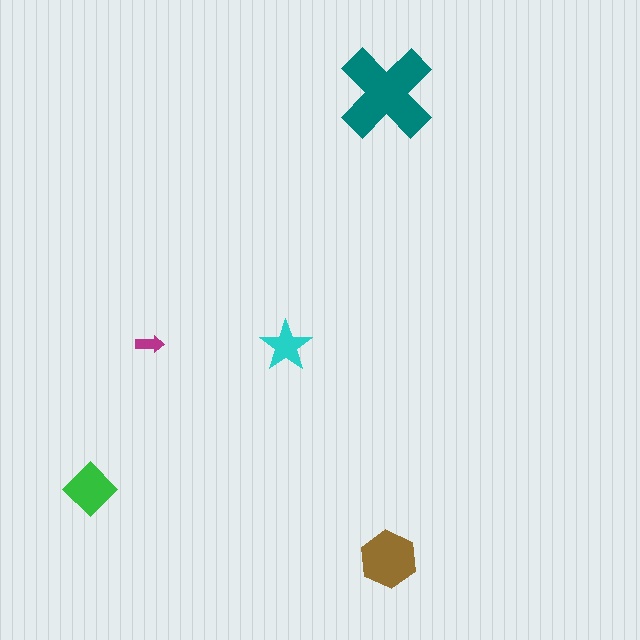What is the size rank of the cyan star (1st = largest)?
4th.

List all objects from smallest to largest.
The magenta arrow, the cyan star, the green diamond, the brown hexagon, the teal cross.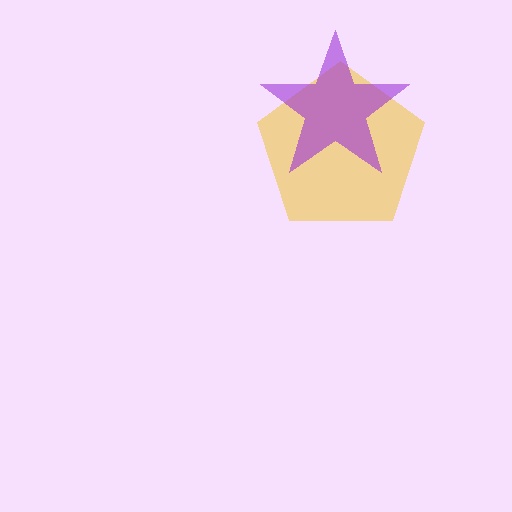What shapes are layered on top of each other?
The layered shapes are: a yellow pentagon, a purple star.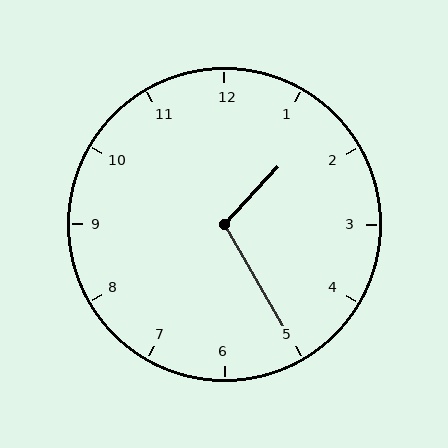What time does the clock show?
1:25.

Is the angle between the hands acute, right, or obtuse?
It is obtuse.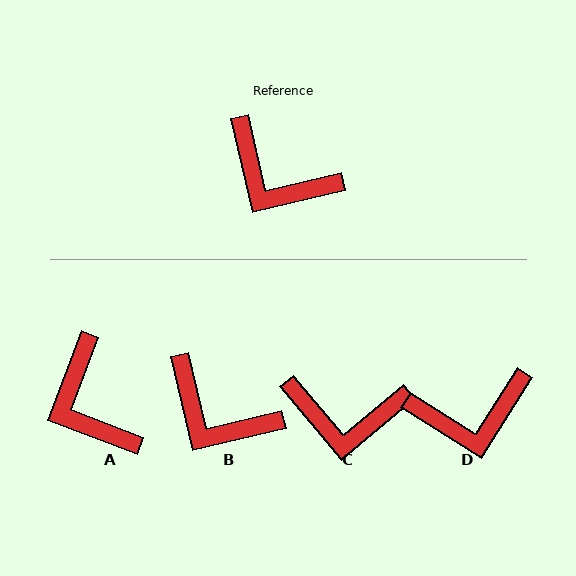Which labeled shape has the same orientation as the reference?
B.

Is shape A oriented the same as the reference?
No, it is off by about 34 degrees.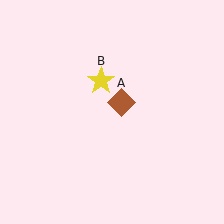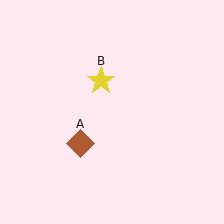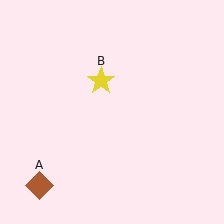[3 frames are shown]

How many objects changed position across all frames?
1 object changed position: brown diamond (object A).